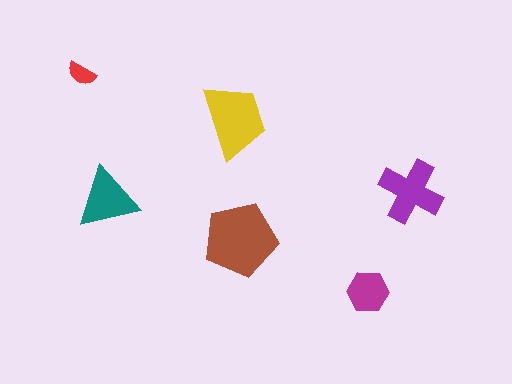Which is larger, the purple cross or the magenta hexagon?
The purple cross.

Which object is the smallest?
The red semicircle.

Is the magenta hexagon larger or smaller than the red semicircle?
Larger.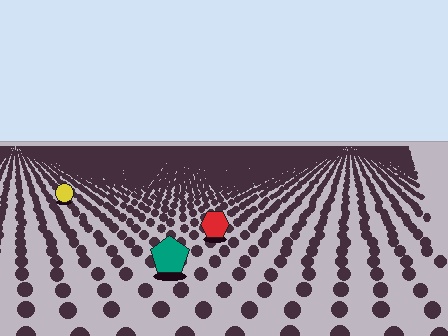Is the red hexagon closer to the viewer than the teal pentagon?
No. The teal pentagon is closer — you can tell from the texture gradient: the ground texture is coarser near it.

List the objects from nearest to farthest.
From nearest to farthest: the teal pentagon, the red hexagon, the yellow circle.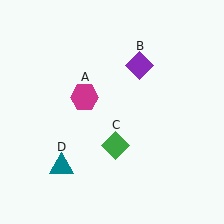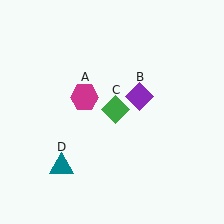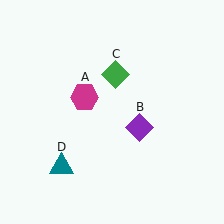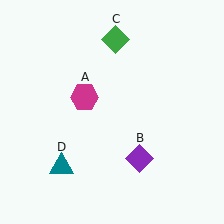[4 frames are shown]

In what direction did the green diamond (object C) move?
The green diamond (object C) moved up.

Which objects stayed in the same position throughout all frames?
Magenta hexagon (object A) and teal triangle (object D) remained stationary.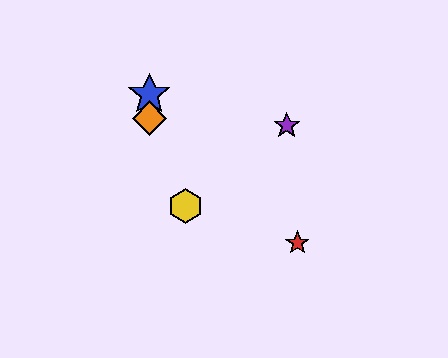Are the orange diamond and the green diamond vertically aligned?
Yes, both are at x≈149.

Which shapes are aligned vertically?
The blue star, the green diamond, the orange diamond are aligned vertically.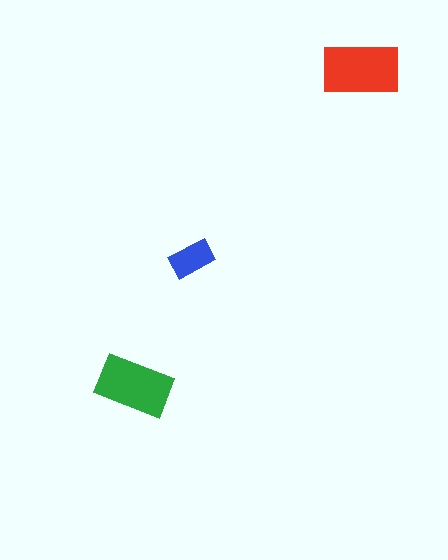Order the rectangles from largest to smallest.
the red one, the green one, the blue one.